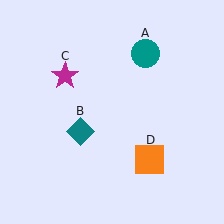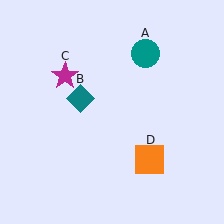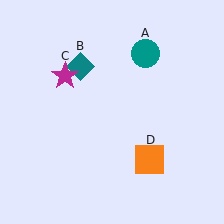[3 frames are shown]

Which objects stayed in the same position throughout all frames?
Teal circle (object A) and magenta star (object C) and orange square (object D) remained stationary.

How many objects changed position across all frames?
1 object changed position: teal diamond (object B).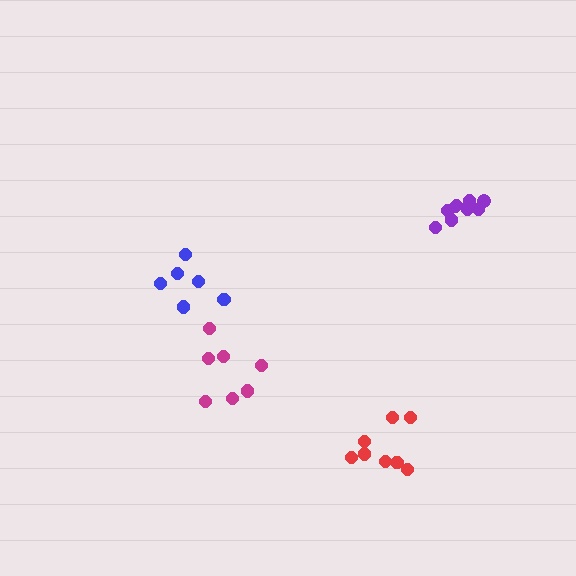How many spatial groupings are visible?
There are 4 spatial groupings.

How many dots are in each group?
Group 1: 7 dots, Group 2: 8 dots, Group 3: 6 dots, Group 4: 9 dots (30 total).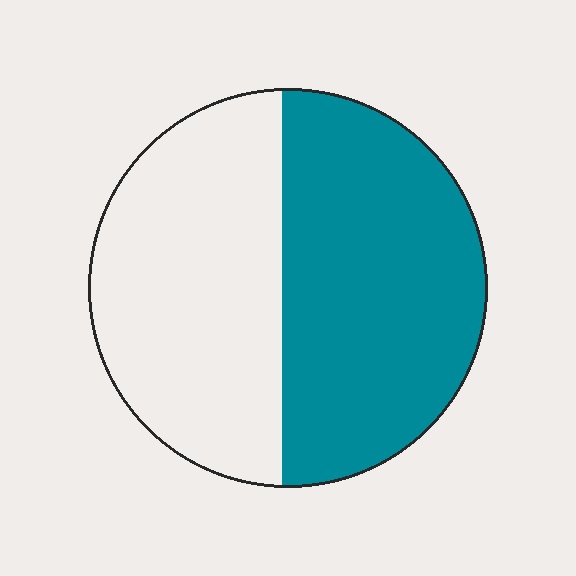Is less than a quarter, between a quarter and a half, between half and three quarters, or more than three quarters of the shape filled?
Between half and three quarters.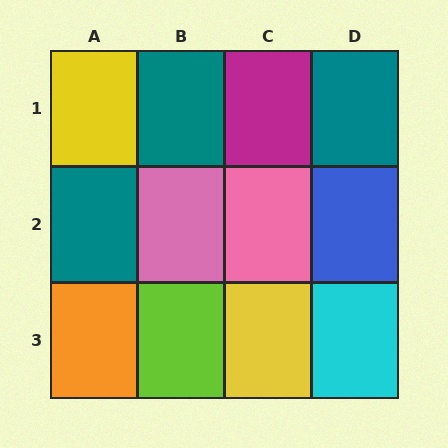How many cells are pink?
2 cells are pink.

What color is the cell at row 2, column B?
Pink.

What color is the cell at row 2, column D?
Blue.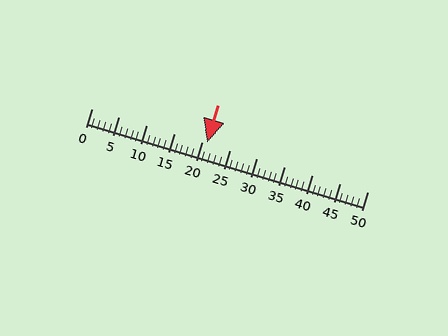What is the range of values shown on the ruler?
The ruler shows values from 0 to 50.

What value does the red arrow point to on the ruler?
The red arrow points to approximately 21.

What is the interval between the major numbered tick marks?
The major tick marks are spaced 5 units apart.